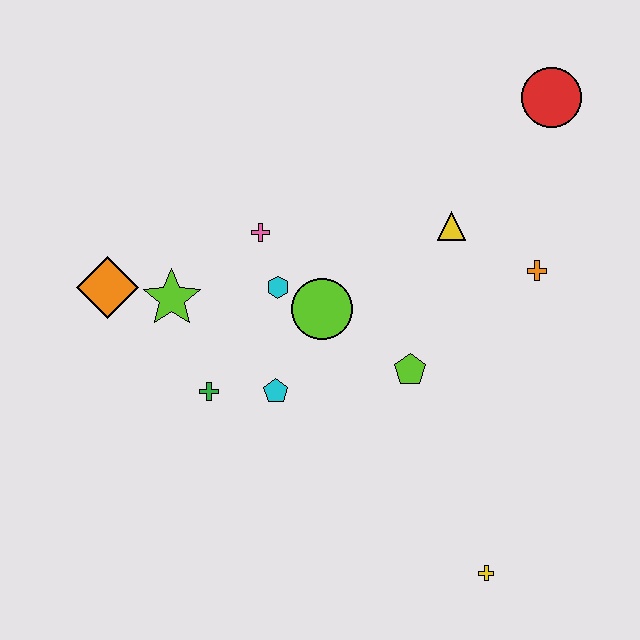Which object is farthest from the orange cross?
The orange diamond is farthest from the orange cross.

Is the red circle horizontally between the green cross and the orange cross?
No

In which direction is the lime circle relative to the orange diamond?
The lime circle is to the right of the orange diamond.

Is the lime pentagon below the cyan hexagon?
Yes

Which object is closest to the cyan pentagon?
The green cross is closest to the cyan pentagon.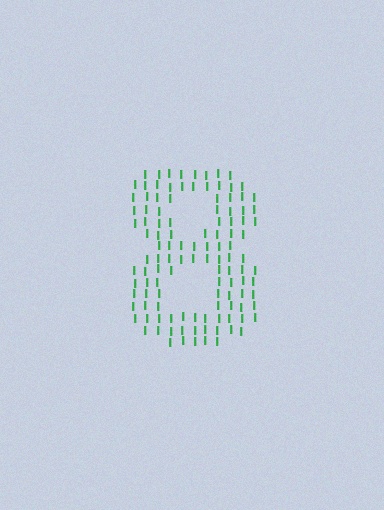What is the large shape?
The large shape is the digit 8.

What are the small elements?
The small elements are letter I's.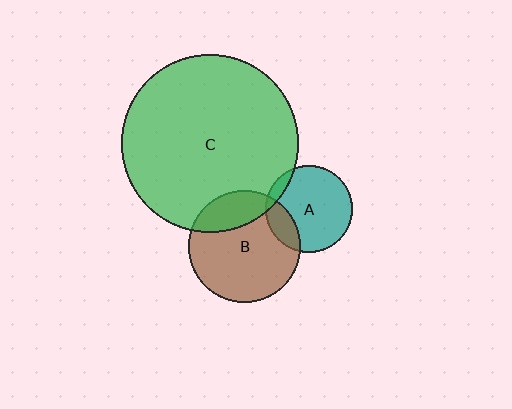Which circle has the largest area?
Circle C (green).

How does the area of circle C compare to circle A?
Approximately 4.2 times.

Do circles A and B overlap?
Yes.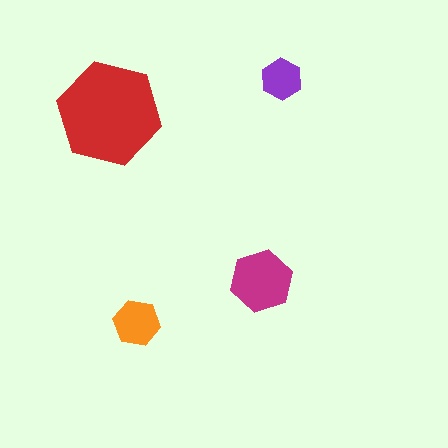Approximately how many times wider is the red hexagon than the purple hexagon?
About 2.5 times wider.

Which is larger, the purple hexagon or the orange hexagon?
The orange one.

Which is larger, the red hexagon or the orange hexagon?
The red one.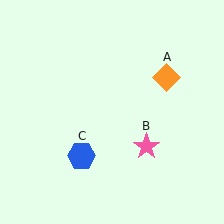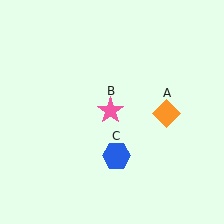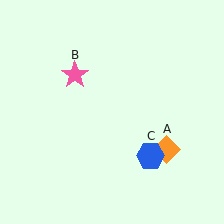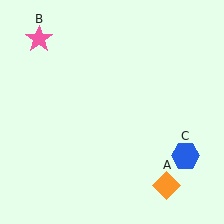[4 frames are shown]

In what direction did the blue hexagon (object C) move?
The blue hexagon (object C) moved right.